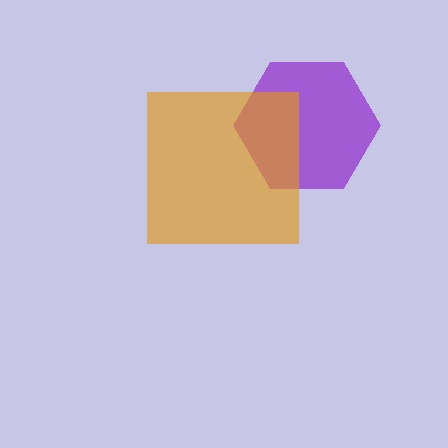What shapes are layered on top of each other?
The layered shapes are: a purple hexagon, an orange square.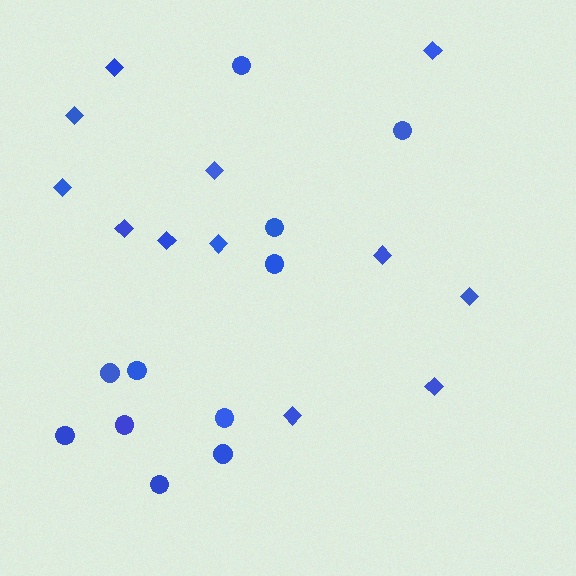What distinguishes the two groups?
There are 2 groups: one group of diamonds (12) and one group of circles (11).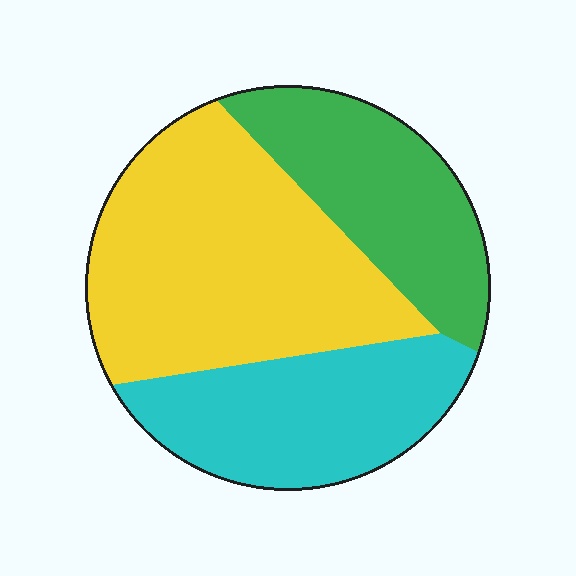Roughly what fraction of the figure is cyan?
Cyan covers around 30% of the figure.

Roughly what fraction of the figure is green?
Green takes up between a sixth and a third of the figure.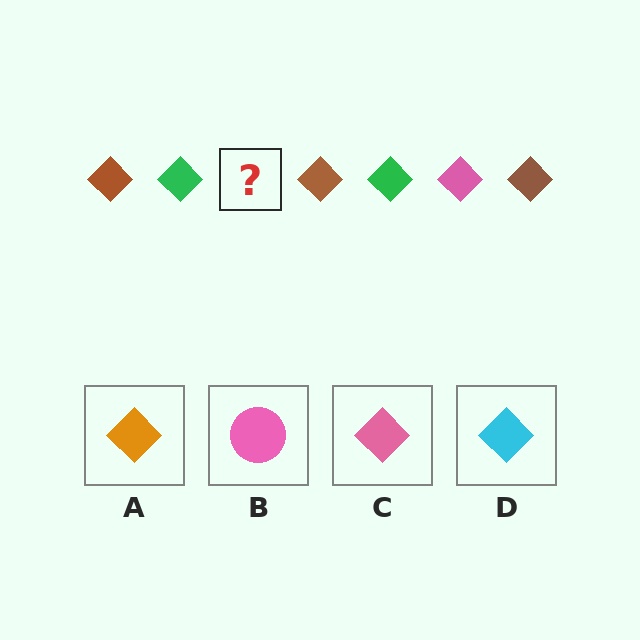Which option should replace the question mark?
Option C.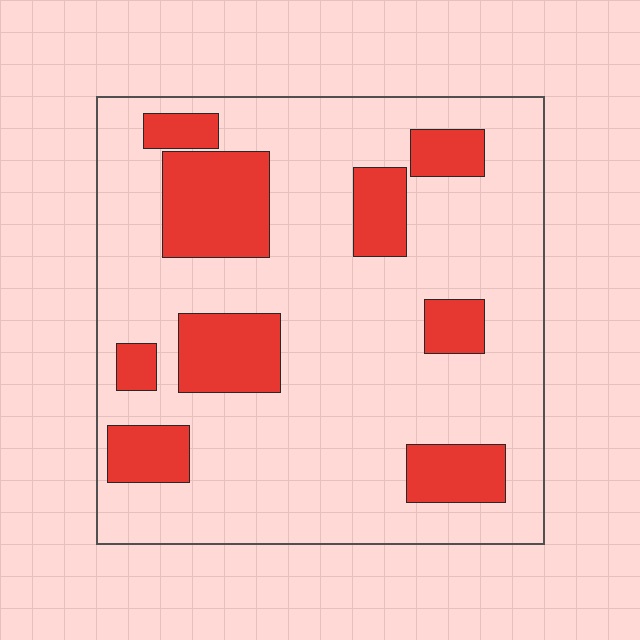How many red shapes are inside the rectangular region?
9.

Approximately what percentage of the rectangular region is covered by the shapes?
Approximately 25%.